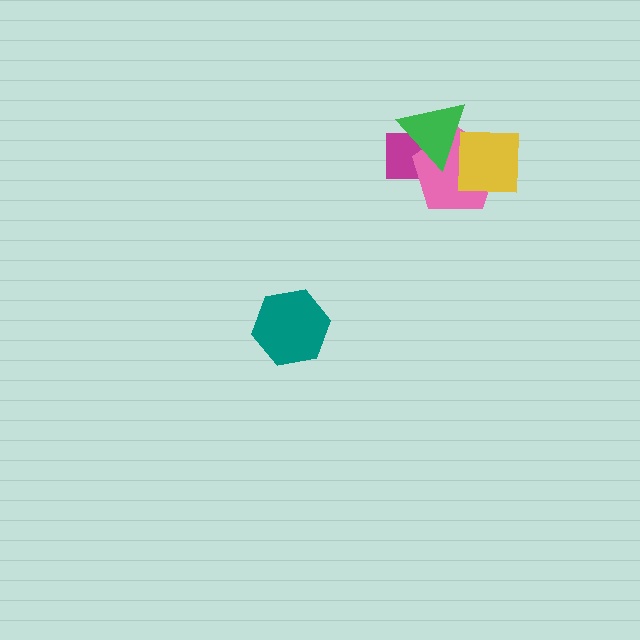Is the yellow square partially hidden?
No, no other shape covers it.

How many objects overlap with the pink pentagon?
3 objects overlap with the pink pentagon.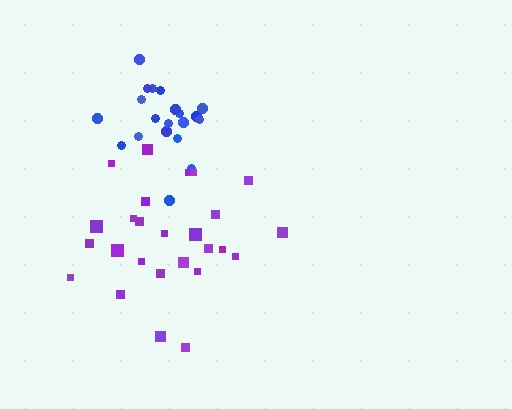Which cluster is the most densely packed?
Blue.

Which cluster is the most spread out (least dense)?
Purple.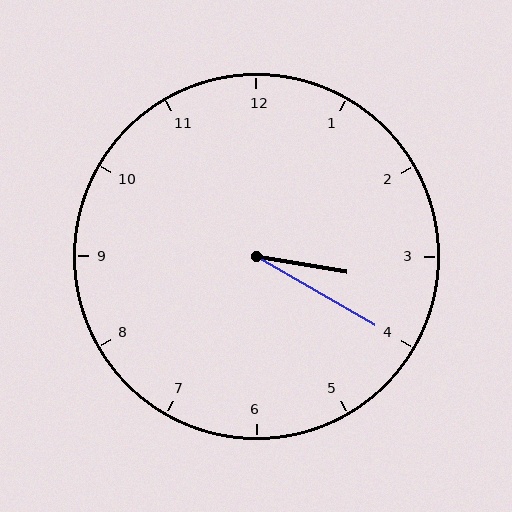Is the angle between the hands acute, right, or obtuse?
It is acute.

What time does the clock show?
3:20.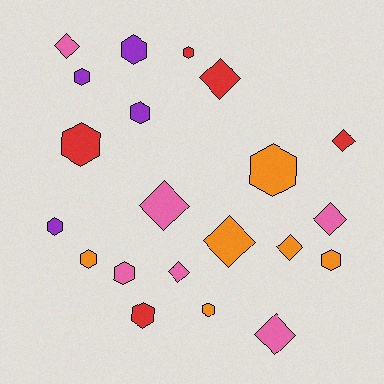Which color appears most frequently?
Orange, with 6 objects.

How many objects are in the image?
There are 21 objects.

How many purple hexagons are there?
There are 4 purple hexagons.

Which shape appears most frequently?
Hexagon, with 12 objects.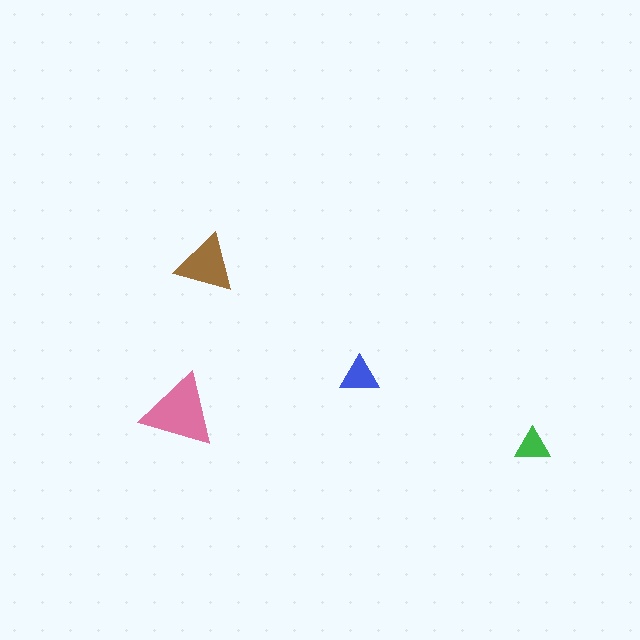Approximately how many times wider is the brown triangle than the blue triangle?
About 1.5 times wider.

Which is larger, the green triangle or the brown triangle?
The brown one.